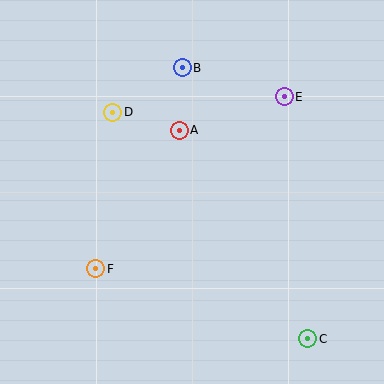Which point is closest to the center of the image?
Point A at (179, 130) is closest to the center.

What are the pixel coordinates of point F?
Point F is at (96, 269).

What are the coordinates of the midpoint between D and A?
The midpoint between D and A is at (146, 121).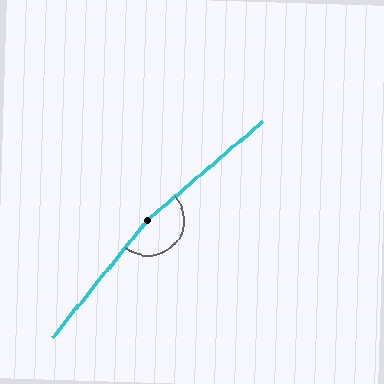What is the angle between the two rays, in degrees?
Approximately 170 degrees.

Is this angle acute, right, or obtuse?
It is obtuse.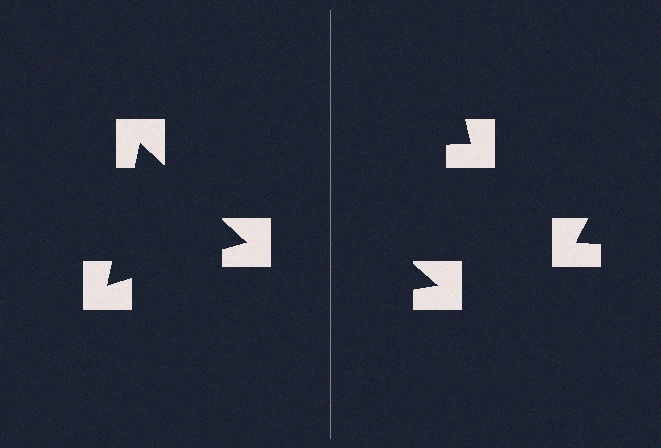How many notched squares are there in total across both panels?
6 — 3 on each side.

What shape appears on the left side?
An illusory triangle.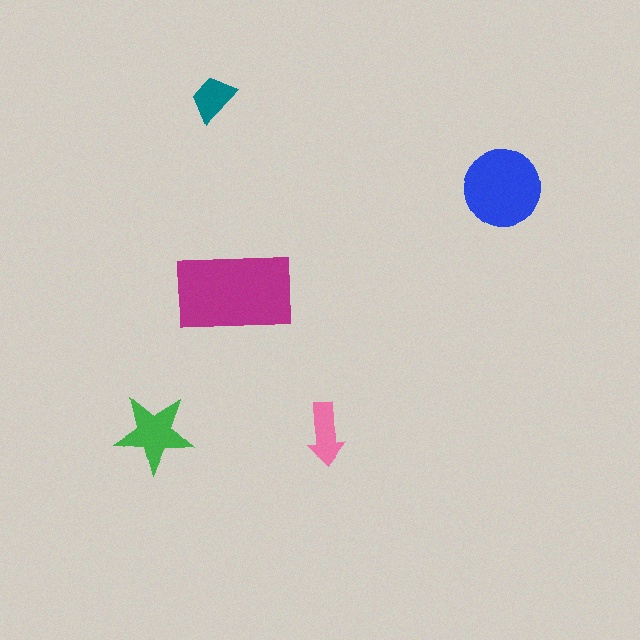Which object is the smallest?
The teal trapezoid.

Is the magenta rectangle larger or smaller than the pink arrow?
Larger.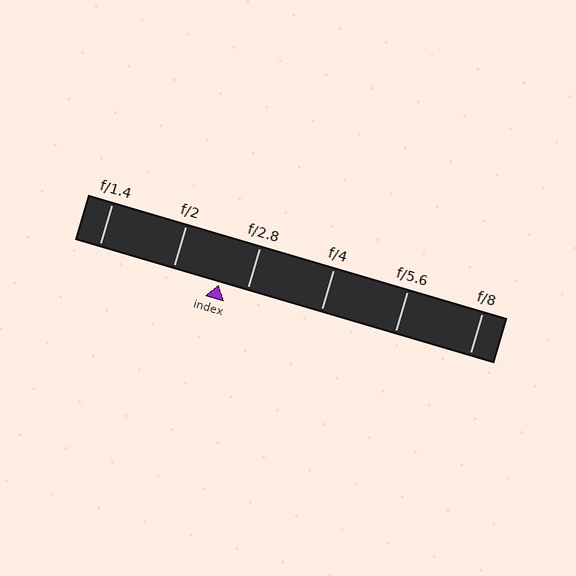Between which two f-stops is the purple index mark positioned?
The index mark is between f/2 and f/2.8.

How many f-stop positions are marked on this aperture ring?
There are 6 f-stop positions marked.